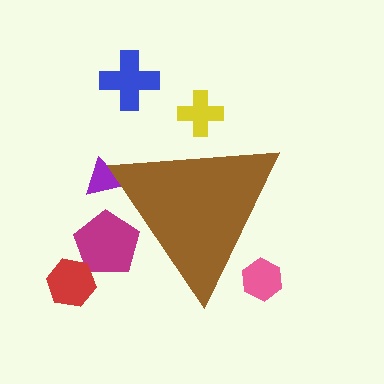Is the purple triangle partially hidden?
Yes, the purple triangle is partially hidden behind the brown triangle.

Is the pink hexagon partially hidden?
Yes, the pink hexagon is partially hidden behind the brown triangle.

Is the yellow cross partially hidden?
Yes, the yellow cross is partially hidden behind the brown triangle.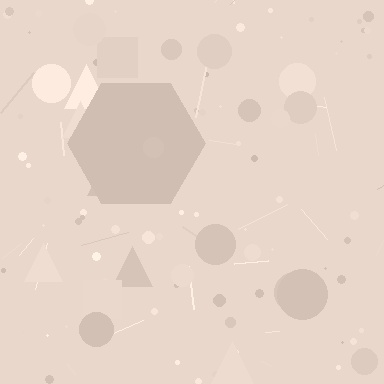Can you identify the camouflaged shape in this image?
The camouflaged shape is a hexagon.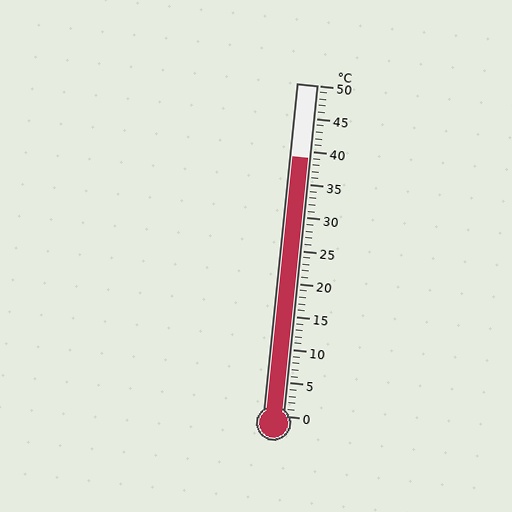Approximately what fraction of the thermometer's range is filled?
The thermometer is filled to approximately 80% of its range.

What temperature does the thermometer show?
The thermometer shows approximately 39°C.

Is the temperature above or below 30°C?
The temperature is above 30°C.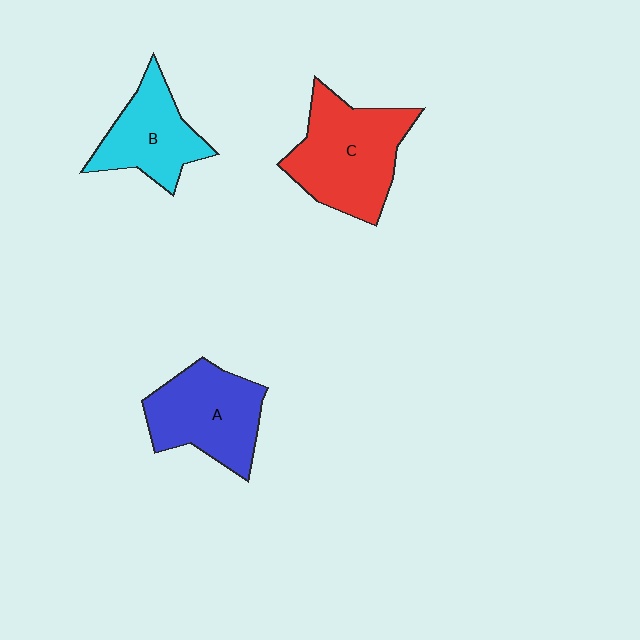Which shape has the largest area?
Shape C (red).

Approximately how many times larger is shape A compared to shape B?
Approximately 1.2 times.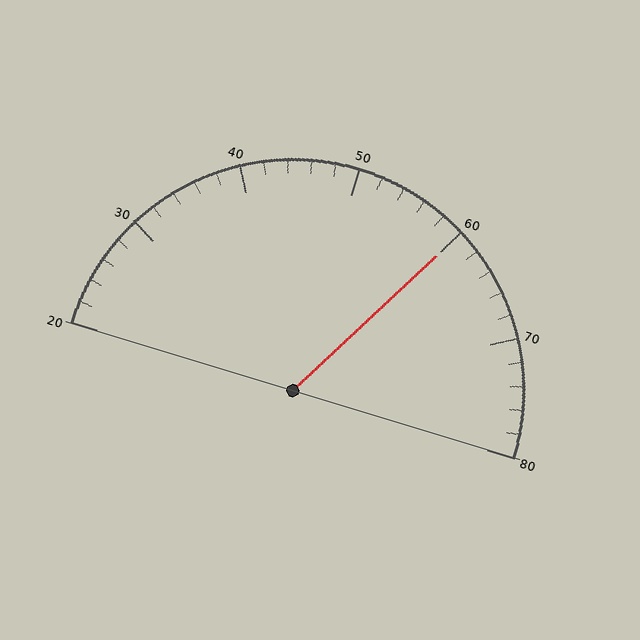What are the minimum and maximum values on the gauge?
The gauge ranges from 20 to 80.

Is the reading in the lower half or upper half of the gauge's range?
The reading is in the upper half of the range (20 to 80).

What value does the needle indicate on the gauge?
The needle indicates approximately 60.